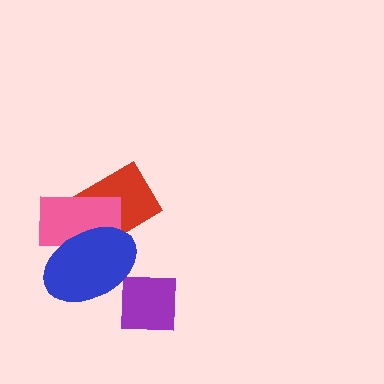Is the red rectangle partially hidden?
Yes, it is partially covered by another shape.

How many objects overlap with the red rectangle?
2 objects overlap with the red rectangle.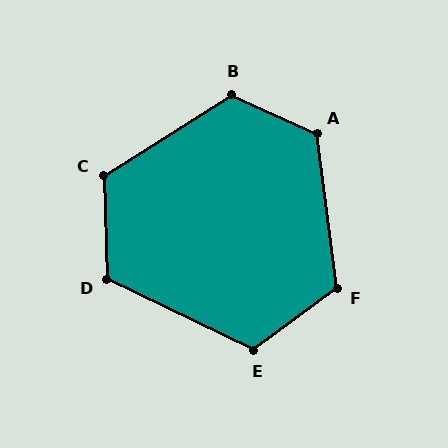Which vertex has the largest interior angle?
B, at approximately 123 degrees.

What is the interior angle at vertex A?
Approximately 122 degrees (obtuse).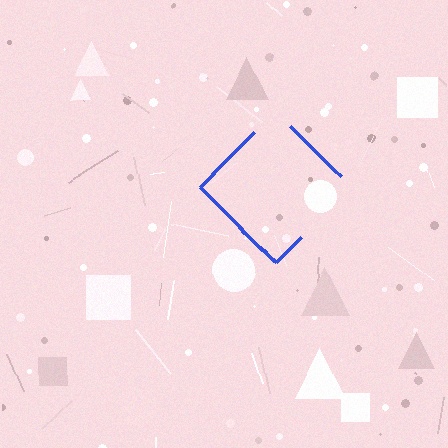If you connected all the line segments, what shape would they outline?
They would outline a diamond.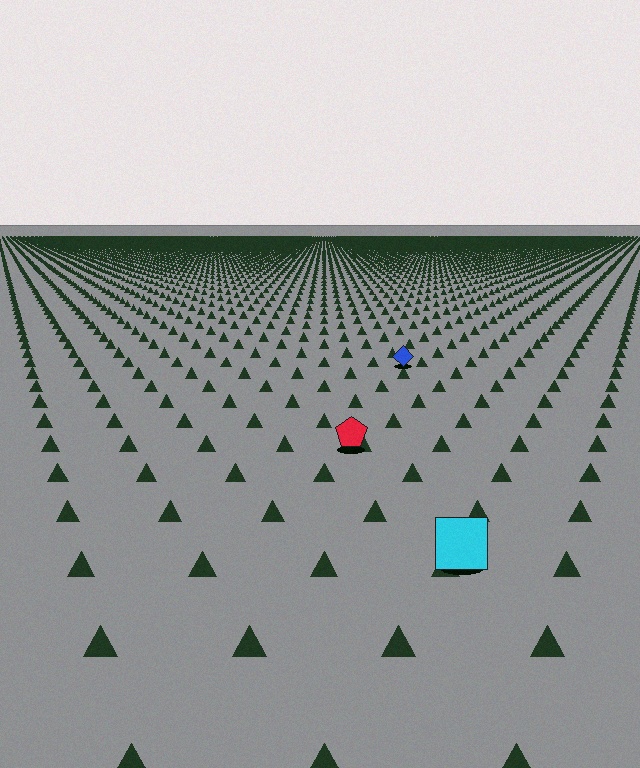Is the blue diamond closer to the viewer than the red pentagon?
No. The red pentagon is closer — you can tell from the texture gradient: the ground texture is coarser near it.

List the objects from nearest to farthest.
From nearest to farthest: the cyan square, the red pentagon, the blue diamond.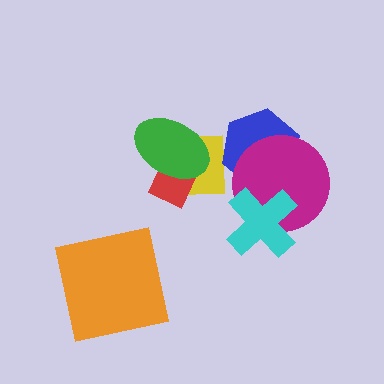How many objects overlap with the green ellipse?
2 objects overlap with the green ellipse.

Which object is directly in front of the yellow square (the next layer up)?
The red diamond is directly in front of the yellow square.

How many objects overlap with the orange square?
0 objects overlap with the orange square.